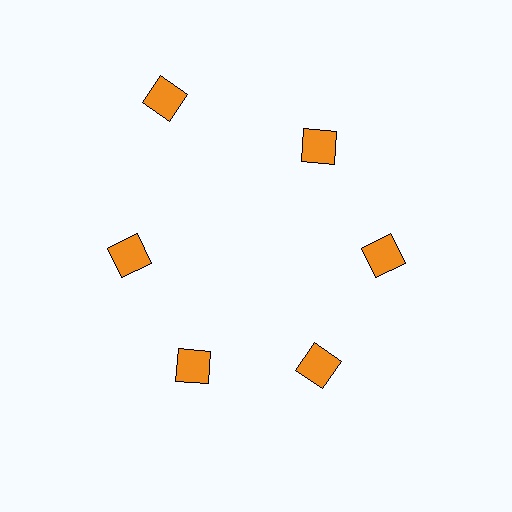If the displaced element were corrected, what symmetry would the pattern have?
It would have 6-fold rotational symmetry — the pattern would map onto itself every 60 degrees.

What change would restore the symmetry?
The symmetry would be restored by moving it inward, back onto the ring so that all 6 diamonds sit at equal angles and equal distance from the center.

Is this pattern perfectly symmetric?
No. The 6 orange diamonds are arranged in a ring, but one element near the 11 o'clock position is pushed outward from the center, breaking the 6-fold rotational symmetry.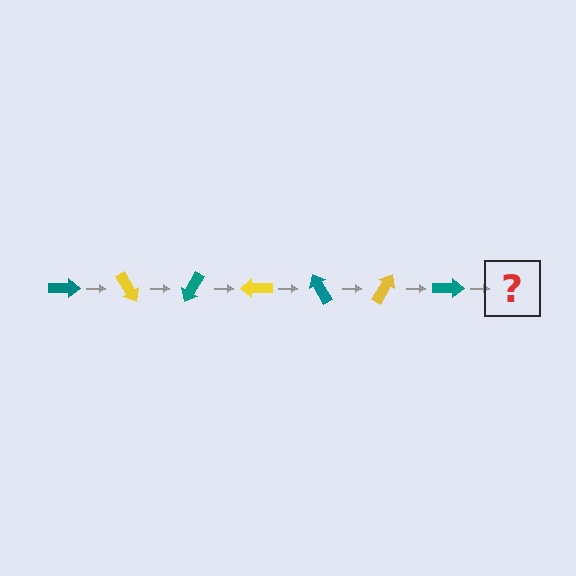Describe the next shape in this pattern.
It should be a yellow arrow, rotated 420 degrees from the start.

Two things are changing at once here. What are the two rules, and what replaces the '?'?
The two rules are that it rotates 60 degrees each step and the color cycles through teal and yellow. The '?' should be a yellow arrow, rotated 420 degrees from the start.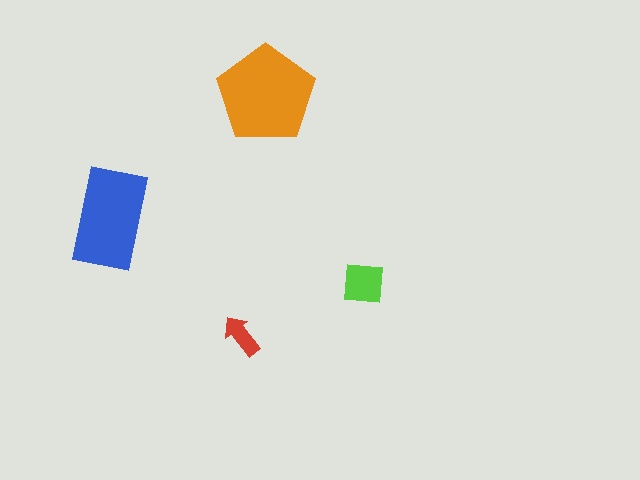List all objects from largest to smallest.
The orange pentagon, the blue rectangle, the lime square, the red arrow.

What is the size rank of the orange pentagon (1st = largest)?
1st.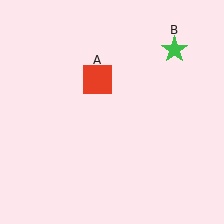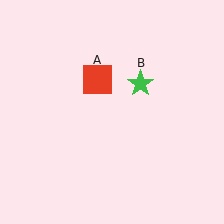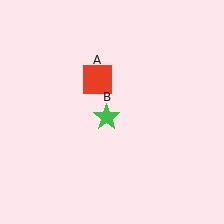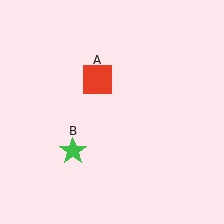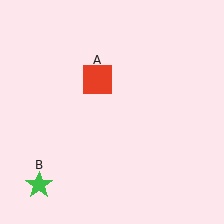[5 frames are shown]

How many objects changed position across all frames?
1 object changed position: green star (object B).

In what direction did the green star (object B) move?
The green star (object B) moved down and to the left.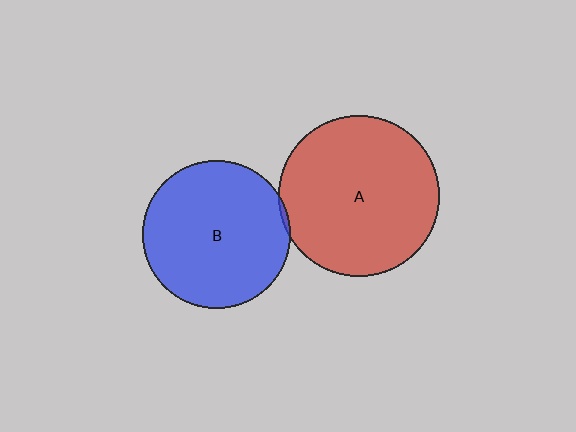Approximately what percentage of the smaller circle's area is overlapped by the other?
Approximately 5%.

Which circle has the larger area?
Circle A (red).